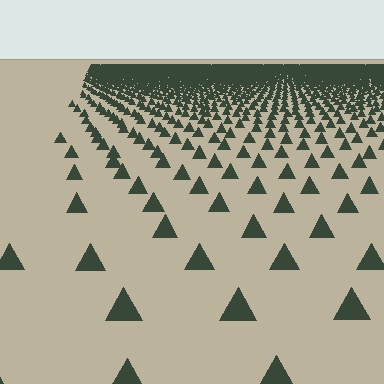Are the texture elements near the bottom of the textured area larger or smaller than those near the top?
Larger. Near the bottom, elements are closer to the viewer and appear at a bigger on-screen size.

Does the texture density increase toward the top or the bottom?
Density increases toward the top.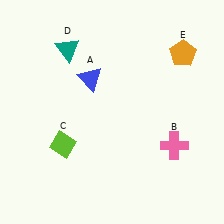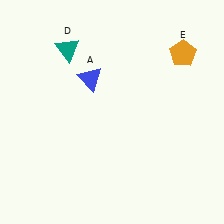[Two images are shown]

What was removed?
The pink cross (B), the lime diamond (C) were removed in Image 2.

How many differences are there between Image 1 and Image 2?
There are 2 differences between the two images.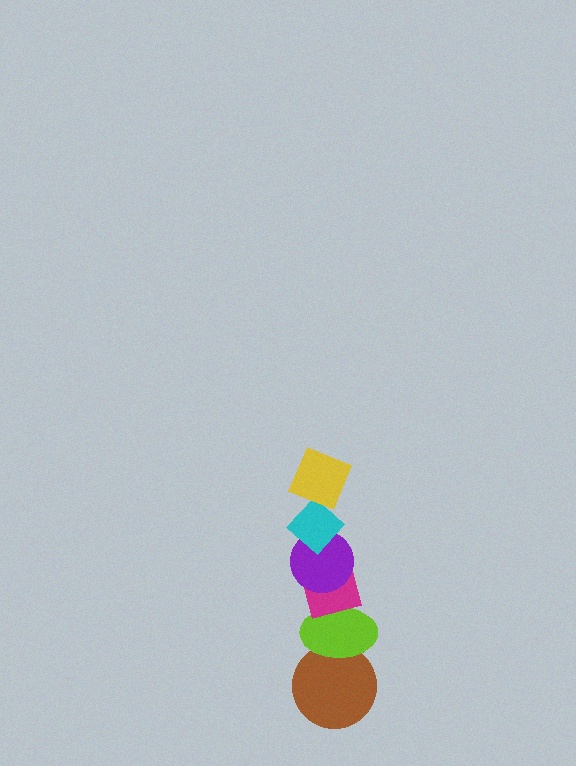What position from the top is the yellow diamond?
The yellow diamond is 1st from the top.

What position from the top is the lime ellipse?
The lime ellipse is 5th from the top.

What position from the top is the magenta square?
The magenta square is 4th from the top.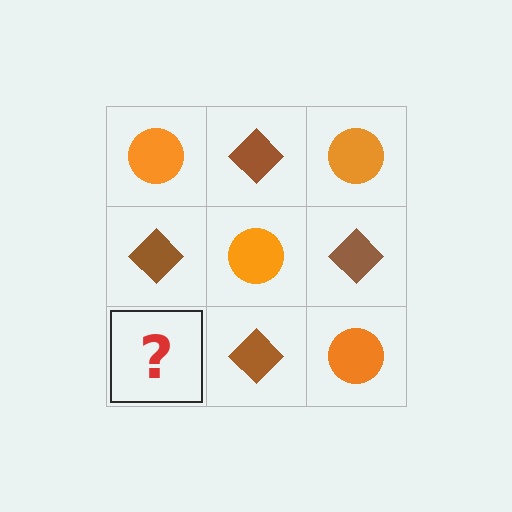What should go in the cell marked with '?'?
The missing cell should contain an orange circle.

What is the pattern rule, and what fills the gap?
The rule is that it alternates orange circle and brown diamond in a checkerboard pattern. The gap should be filled with an orange circle.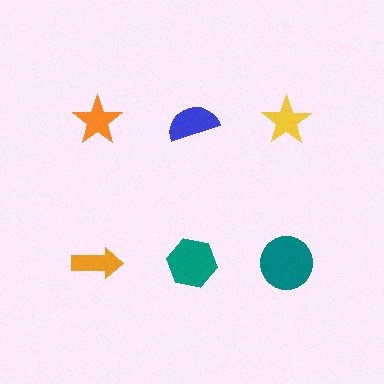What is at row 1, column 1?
An orange star.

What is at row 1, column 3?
A yellow star.